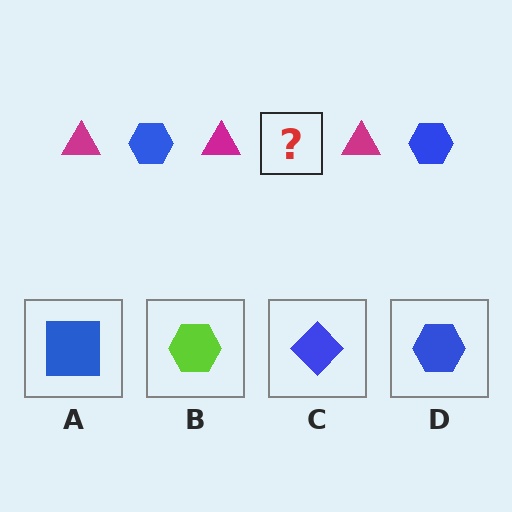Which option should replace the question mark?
Option D.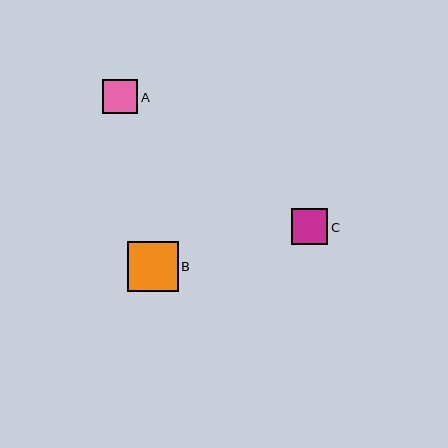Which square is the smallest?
Square A is the smallest with a size of approximately 35 pixels.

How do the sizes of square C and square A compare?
Square C and square A are approximately the same size.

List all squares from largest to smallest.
From largest to smallest: B, C, A.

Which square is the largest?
Square B is the largest with a size of approximately 50 pixels.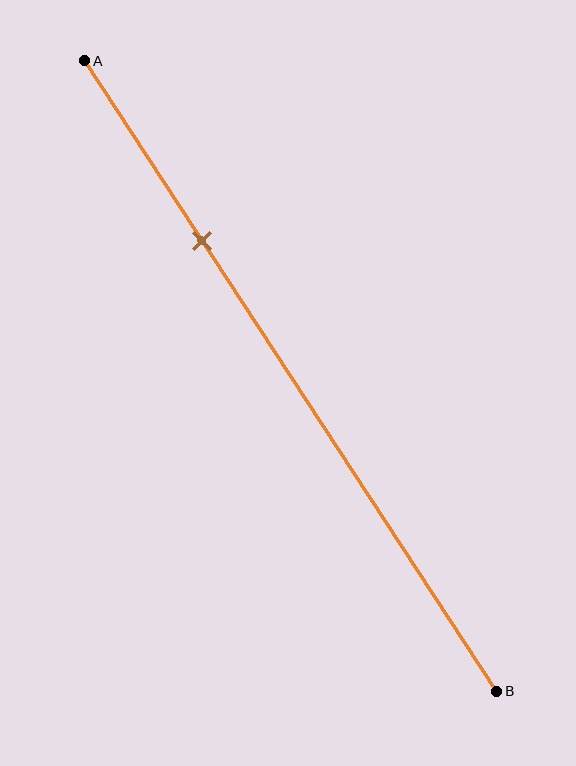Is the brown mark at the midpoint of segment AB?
No, the mark is at about 30% from A, not at the 50% midpoint.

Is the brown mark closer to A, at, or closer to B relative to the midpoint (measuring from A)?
The brown mark is closer to point A than the midpoint of segment AB.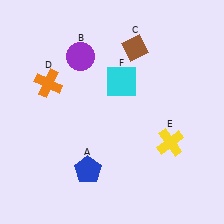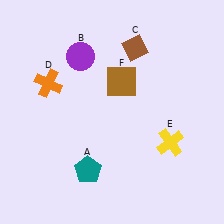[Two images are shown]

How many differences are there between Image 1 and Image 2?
There are 2 differences between the two images.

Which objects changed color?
A changed from blue to teal. F changed from cyan to brown.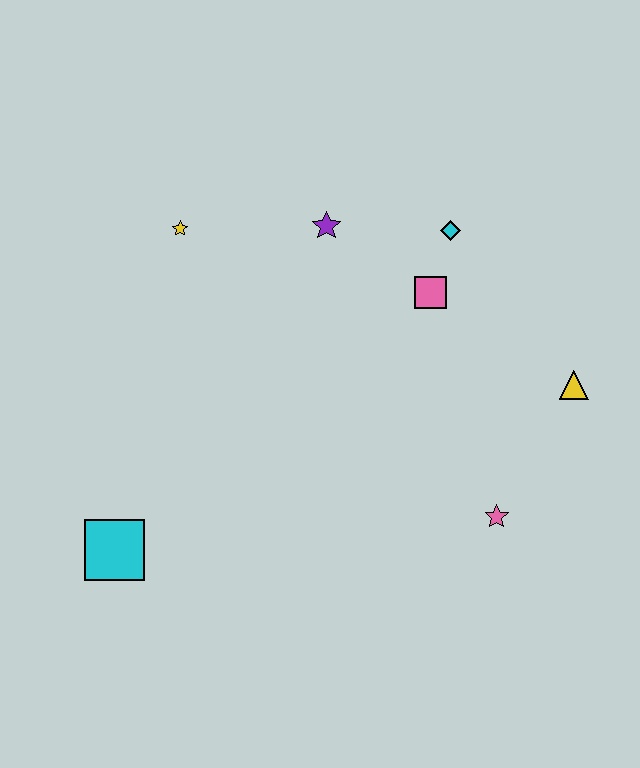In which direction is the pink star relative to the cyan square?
The pink star is to the right of the cyan square.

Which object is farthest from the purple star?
The cyan square is farthest from the purple star.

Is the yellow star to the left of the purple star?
Yes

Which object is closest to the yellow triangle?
The pink star is closest to the yellow triangle.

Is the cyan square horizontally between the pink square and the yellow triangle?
No